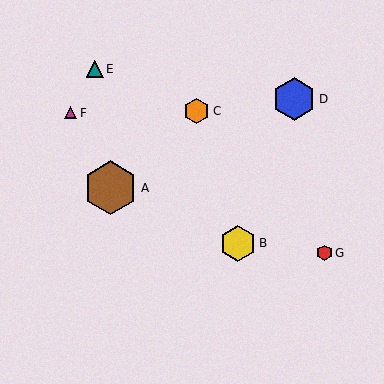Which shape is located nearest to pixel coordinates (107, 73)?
The teal triangle (labeled E) at (95, 69) is nearest to that location.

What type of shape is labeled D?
Shape D is a blue hexagon.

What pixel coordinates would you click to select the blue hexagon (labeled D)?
Click at (294, 99) to select the blue hexagon D.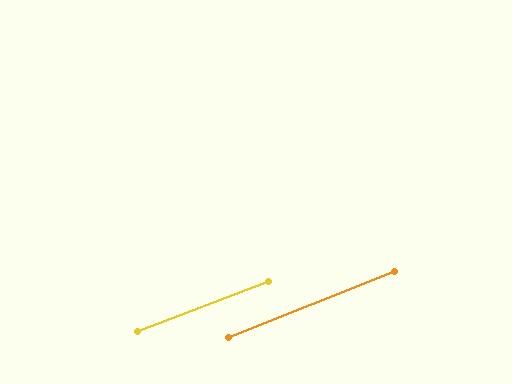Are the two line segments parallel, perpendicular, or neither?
Parallel — their directions differ by only 0.5°.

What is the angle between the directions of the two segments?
Approximately 1 degree.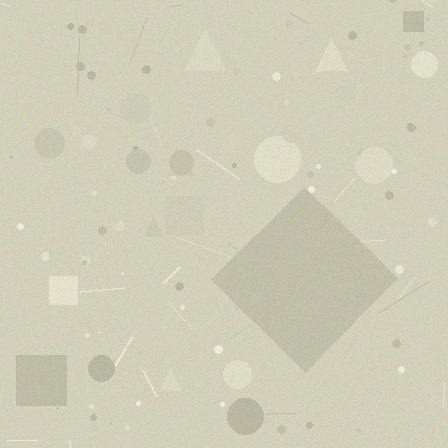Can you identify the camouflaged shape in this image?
The camouflaged shape is a diamond.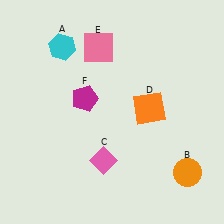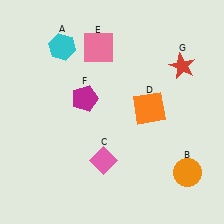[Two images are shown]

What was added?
A red star (G) was added in Image 2.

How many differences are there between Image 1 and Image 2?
There is 1 difference between the two images.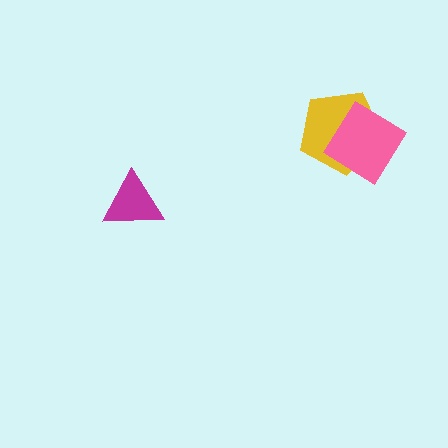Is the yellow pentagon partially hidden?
Yes, it is partially covered by another shape.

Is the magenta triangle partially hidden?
No, no other shape covers it.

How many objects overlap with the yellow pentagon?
1 object overlaps with the yellow pentagon.